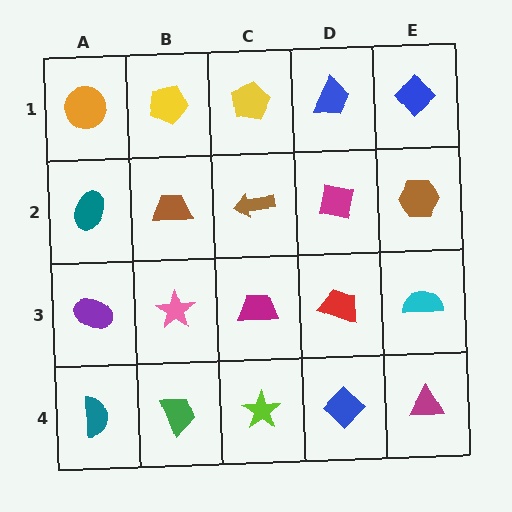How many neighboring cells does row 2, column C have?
4.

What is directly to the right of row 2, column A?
A brown trapezoid.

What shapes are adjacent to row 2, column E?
A blue diamond (row 1, column E), a cyan semicircle (row 3, column E), a magenta square (row 2, column D).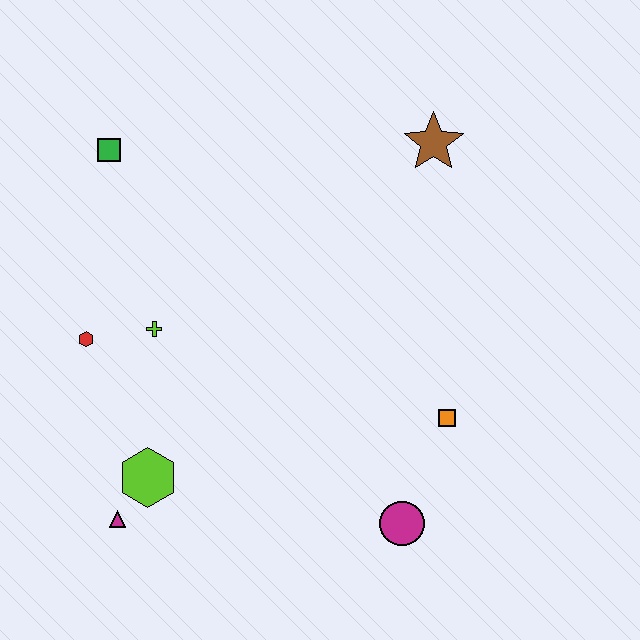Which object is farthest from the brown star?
The magenta triangle is farthest from the brown star.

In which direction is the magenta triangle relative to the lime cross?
The magenta triangle is below the lime cross.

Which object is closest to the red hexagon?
The lime cross is closest to the red hexagon.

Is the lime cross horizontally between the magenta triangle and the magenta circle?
Yes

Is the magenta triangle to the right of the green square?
Yes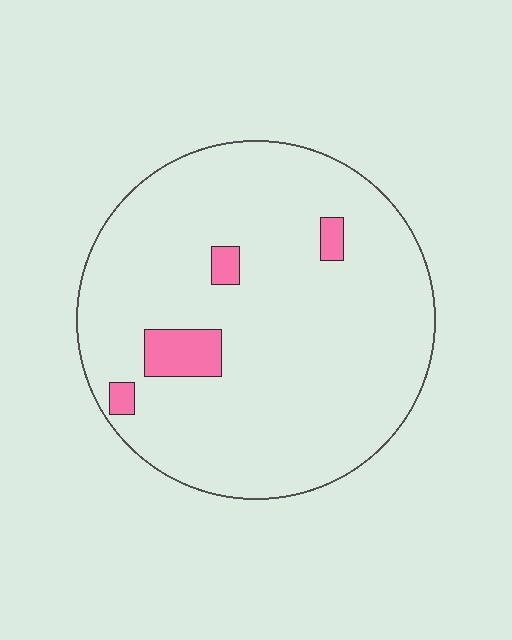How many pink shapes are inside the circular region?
4.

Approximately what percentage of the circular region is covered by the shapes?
Approximately 5%.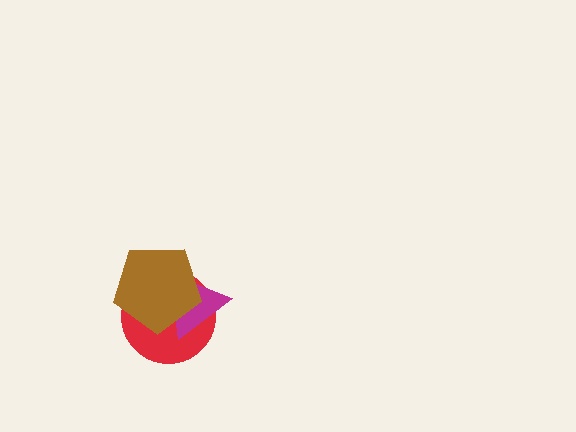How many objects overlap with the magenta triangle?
2 objects overlap with the magenta triangle.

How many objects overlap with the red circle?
2 objects overlap with the red circle.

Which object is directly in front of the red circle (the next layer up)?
The magenta triangle is directly in front of the red circle.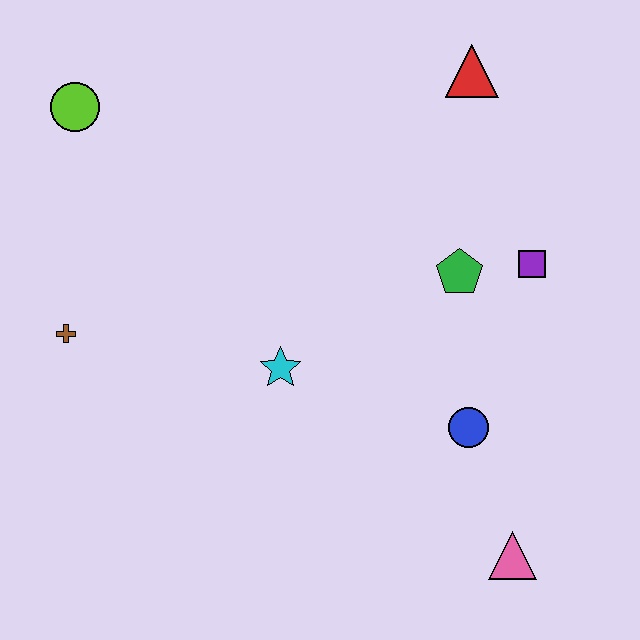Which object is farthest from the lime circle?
The pink triangle is farthest from the lime circle.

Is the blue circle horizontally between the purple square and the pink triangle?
No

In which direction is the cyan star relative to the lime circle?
The cyan star is below the lime circle.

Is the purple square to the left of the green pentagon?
No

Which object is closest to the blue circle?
The pink triangle is closest to the blue circle.